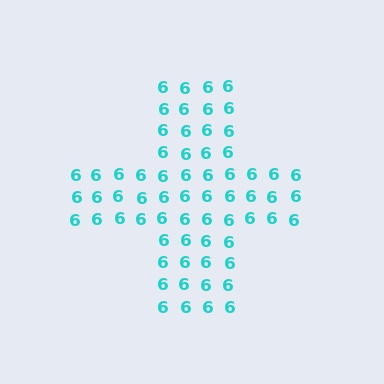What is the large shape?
The large shape is a cross.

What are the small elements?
The small elements are digit 6's.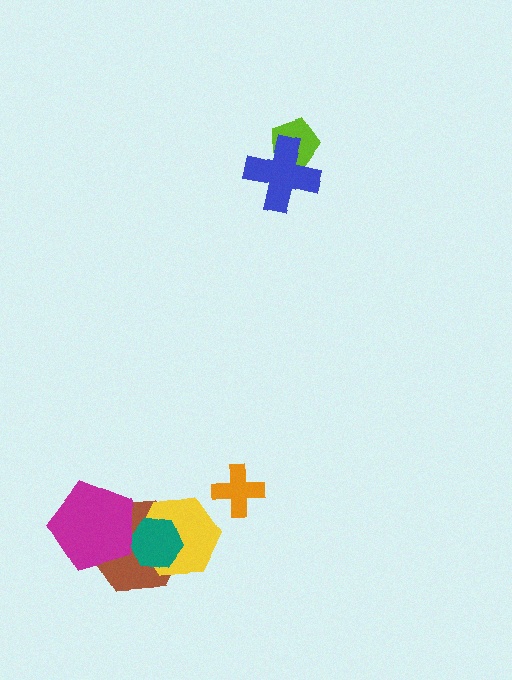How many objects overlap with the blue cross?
1 object overlaps with the blue cross.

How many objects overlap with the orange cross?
0 objects overlap with the orange cross.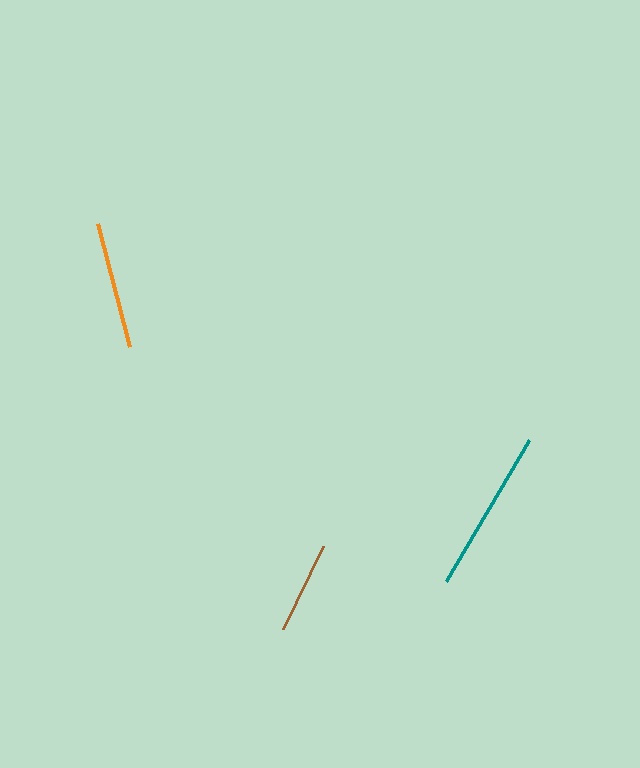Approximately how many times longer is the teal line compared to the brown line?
The teal line is approximately 1.8 times the length of the brown line.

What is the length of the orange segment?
The orange segment is approximately 127 pixels long.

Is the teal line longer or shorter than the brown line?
The teal line is longer than the brown line.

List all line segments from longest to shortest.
From longest to shortest: teal, orange, brown.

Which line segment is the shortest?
The brown line is the shortest at approximately 92 pixels.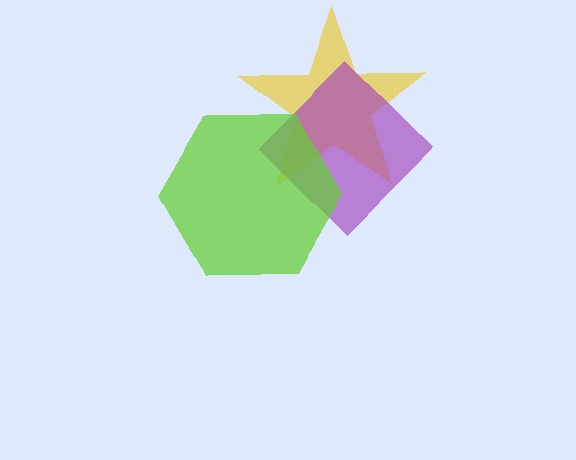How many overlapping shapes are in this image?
There are 3 overlapping shapes in the image.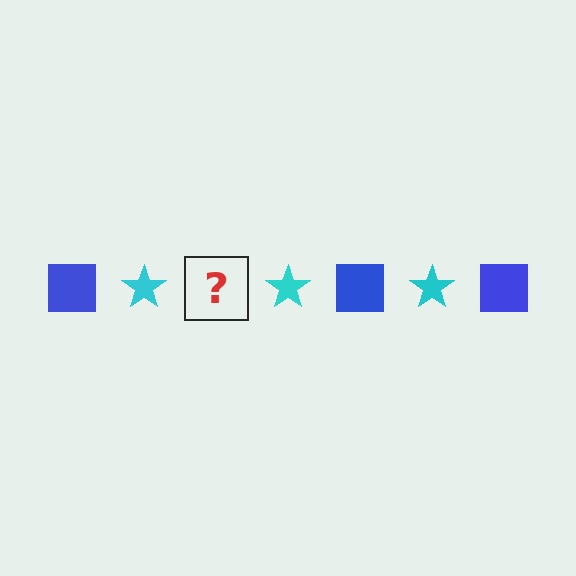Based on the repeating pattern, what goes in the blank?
The blank should be a blue square.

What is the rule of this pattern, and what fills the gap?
The rule is that the pattern alternates between blue square and cyan star. The gap should be filled with a blue square.